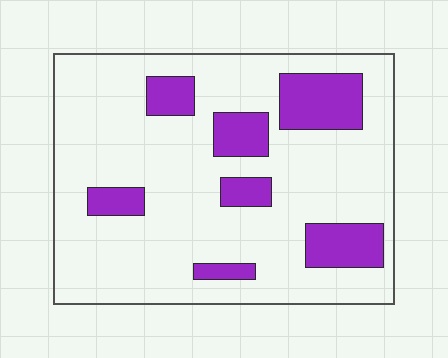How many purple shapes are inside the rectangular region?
7.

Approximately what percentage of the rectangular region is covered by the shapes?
Approximately 20%.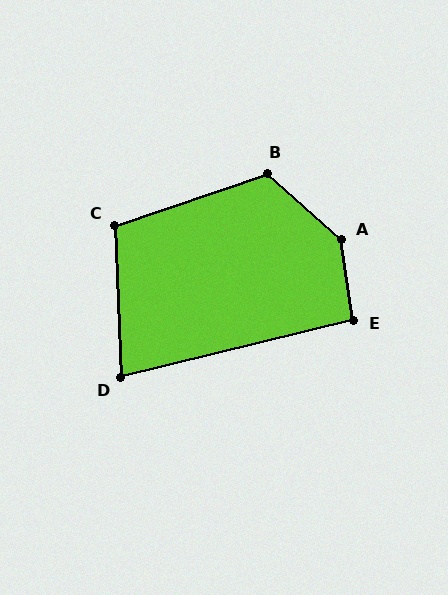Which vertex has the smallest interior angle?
D, at approximately 78 degrees.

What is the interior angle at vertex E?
Approximately 96 degrees (obtuse).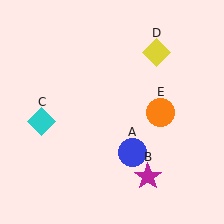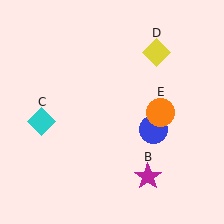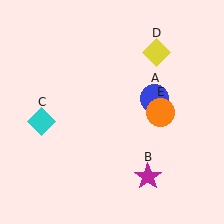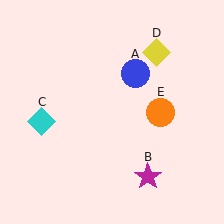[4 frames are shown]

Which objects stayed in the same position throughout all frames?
Magenta star (object B) and cyan diamond (object C) and yellow diamond (object D) and orange circle (object E) remained stationary.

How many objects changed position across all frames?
1 object changed position: blue circle (object A).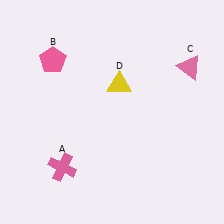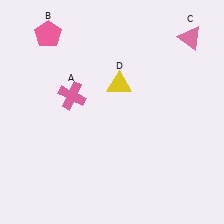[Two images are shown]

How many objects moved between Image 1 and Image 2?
3 objects moved between the two images.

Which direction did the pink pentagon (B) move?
The pink pentagon (B) moved up.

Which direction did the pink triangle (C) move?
The pink triangle (C) moved up.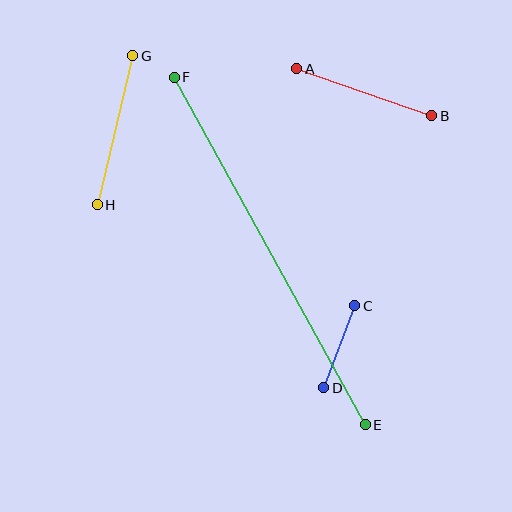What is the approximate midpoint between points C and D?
The midpoint is at approximately (339, 347) pixels.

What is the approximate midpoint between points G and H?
The midpoint is at approximately (115, 130) pixels.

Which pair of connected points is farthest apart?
Points E and F are farthest apart.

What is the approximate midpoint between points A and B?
The midpoint is at approximately (364, 92) pixels.